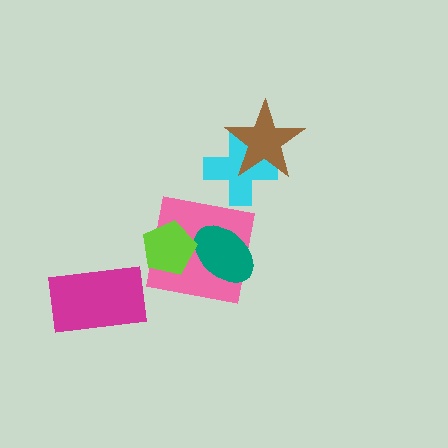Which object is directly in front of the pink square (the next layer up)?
The teal ellipse is directly in front of the pink square.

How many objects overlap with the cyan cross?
1 object overlaps with the cyan cross.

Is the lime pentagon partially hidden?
No, no other shape covers it.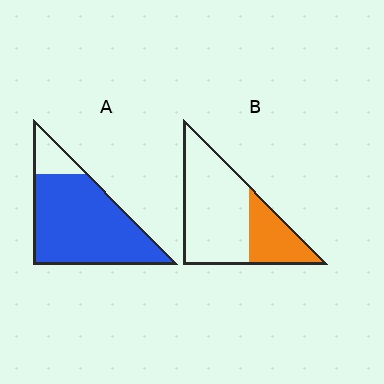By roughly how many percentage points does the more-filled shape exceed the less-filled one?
By roughly 55 percentage points (A over B).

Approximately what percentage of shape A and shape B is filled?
A is approximately 85% and B is approximately 30%.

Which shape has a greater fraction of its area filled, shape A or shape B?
Shape A.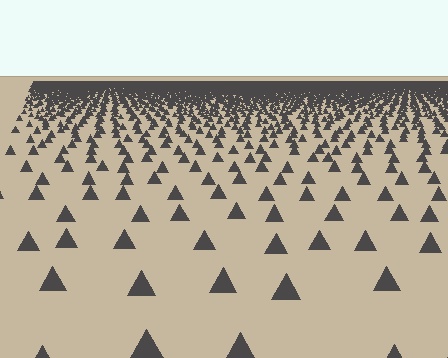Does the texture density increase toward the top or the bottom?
Density increases toward the top.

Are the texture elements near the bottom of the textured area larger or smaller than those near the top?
Larger. Near the bottom, elements are closer to the viewer and appear at a bigger on-screen size.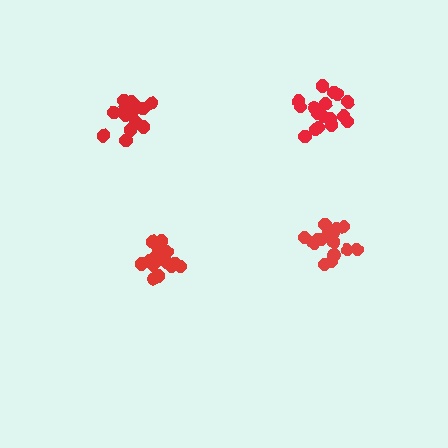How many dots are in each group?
Group 1: 16 dots, Group 2: 18 dots, Group 3: 15 dots, Group 4: 14 dots (63 total).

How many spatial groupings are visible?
There are 4 spatial groupings.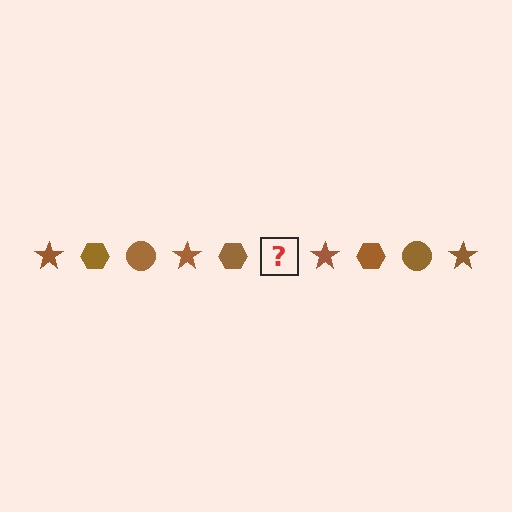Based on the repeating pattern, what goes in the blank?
The blank should be a brown circle.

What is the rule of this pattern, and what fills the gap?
The rule is that the pattern cycles through star, hexagon, circle shapes in brown. The gap should be filled with a brown circle.